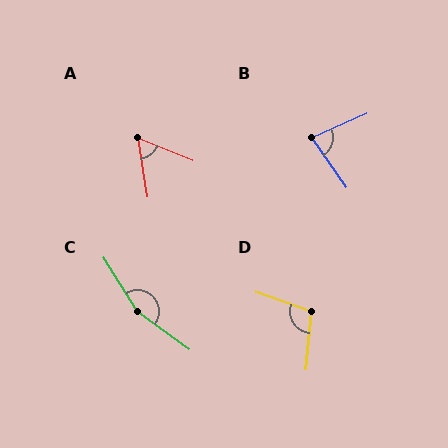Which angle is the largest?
C, at approximately 158 degrees.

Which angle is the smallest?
A, at approximately 59 degrees.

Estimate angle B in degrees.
Approximately 79 degrees.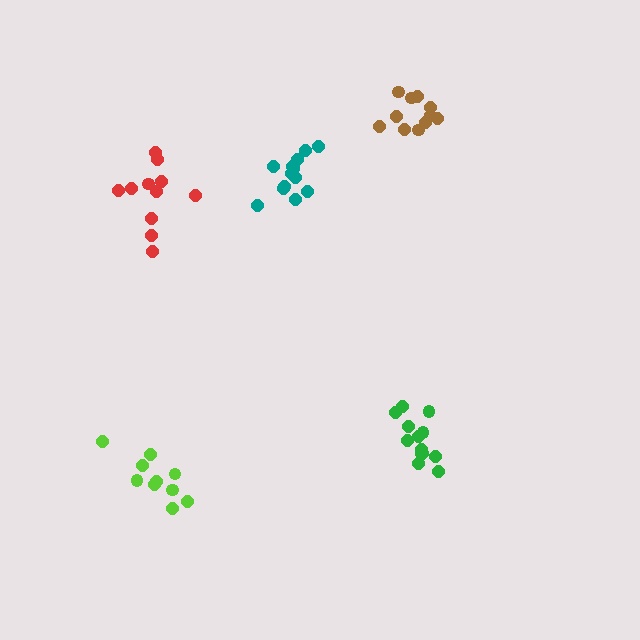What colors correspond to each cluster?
The clusters are colored: red, teal, lime, green, brown.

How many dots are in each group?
Group 1: 11 dots, Group 2: 13 dots, Group 3: 10 dots, Group 4: 13 dots, Group 5: 11 dots (58 total).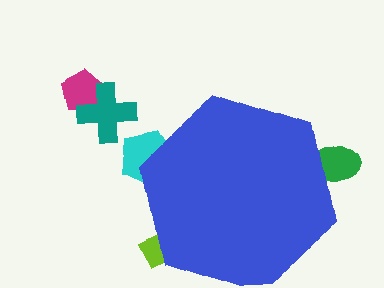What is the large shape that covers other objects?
A blue hexagon.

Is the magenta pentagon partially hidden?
No, the magenta pentagon is fully visible.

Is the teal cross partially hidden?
No, the teal cross is fully visible.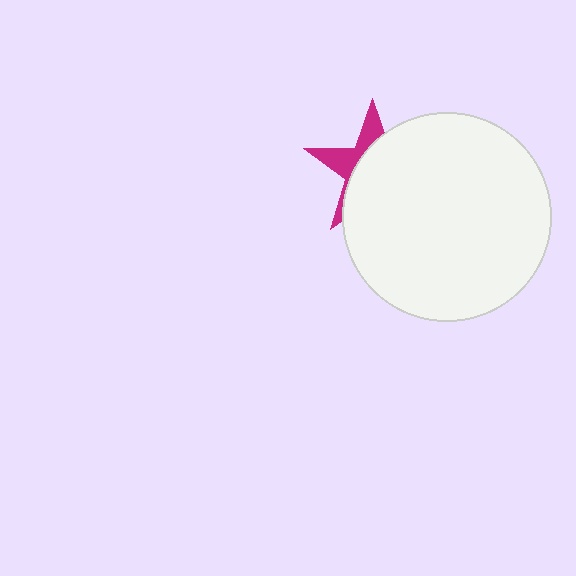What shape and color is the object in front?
The object in front is a white circle.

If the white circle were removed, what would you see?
You would see the complete magenta star.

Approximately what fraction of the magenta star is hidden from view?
Roughly 67% of the magenta star is hidden behind the white circle.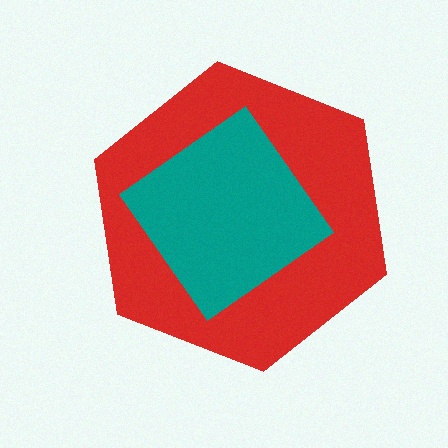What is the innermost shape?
The teal diamond.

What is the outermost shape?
The red hexagon.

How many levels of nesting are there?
2.